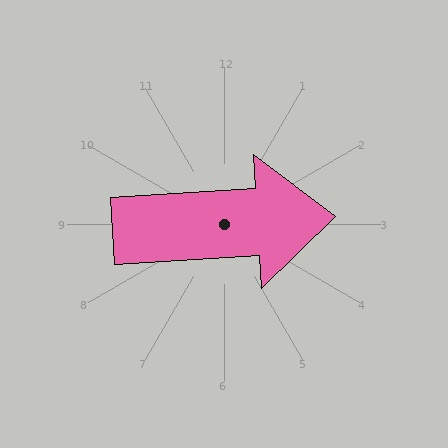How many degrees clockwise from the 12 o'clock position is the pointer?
Approximately 86 degrees.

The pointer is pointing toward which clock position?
Roughly 3 o'clock.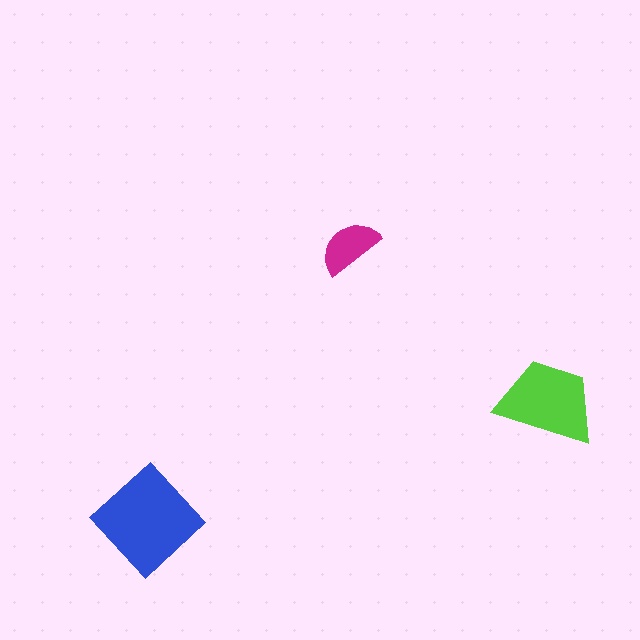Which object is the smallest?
The magenta semicircle.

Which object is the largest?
The blue diamond.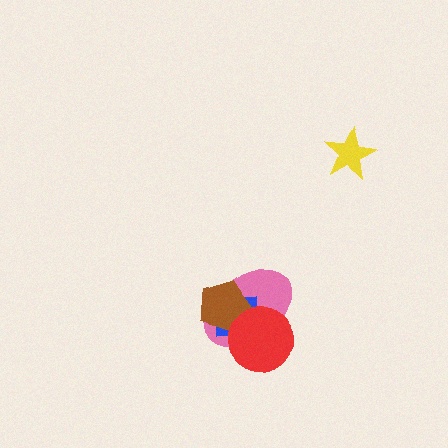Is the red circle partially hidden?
No, no other shape covers it.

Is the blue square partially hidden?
Yes, it is partially covered by another shape.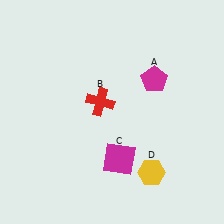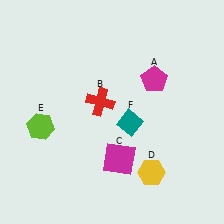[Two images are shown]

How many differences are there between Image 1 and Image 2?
There are 2 differences between the two images.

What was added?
A lime hexagon (E), a teal diamond (F) were added in Image 2.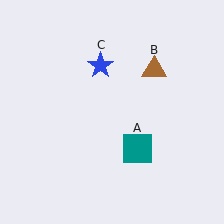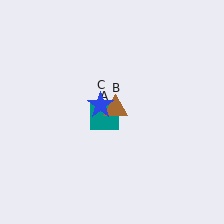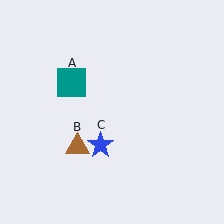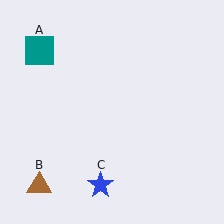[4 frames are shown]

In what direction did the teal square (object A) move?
The teal square (object A) moved up and to the left.